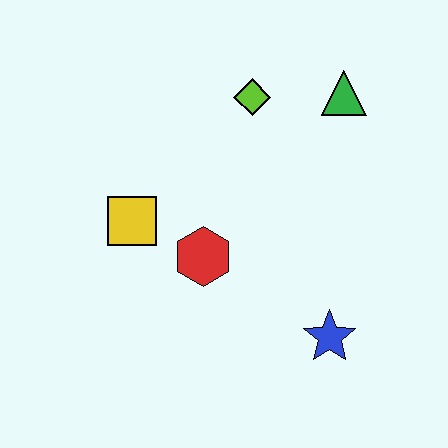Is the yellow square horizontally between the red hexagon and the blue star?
No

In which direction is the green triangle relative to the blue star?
The green triangle is above the blue star.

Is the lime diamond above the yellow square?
Yes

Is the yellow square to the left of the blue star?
Yes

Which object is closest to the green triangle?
The lime diamond is closest to the green triangle.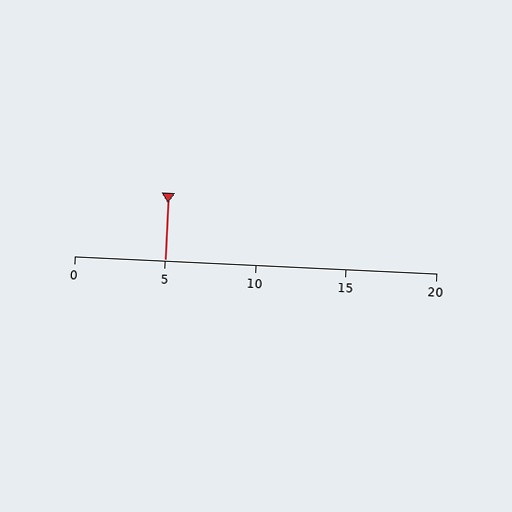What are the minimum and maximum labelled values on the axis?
The axis runs from 0 to 20.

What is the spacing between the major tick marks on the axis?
The major ticks are spaced 5 apart.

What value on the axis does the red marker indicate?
The marker indicates approximately 5.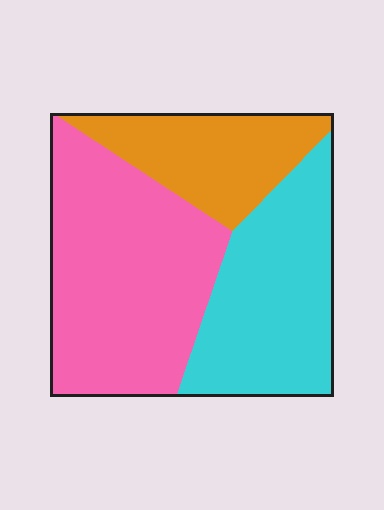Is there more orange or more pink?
Pink.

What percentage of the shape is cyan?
Cyan covers roughly 35% of the shape.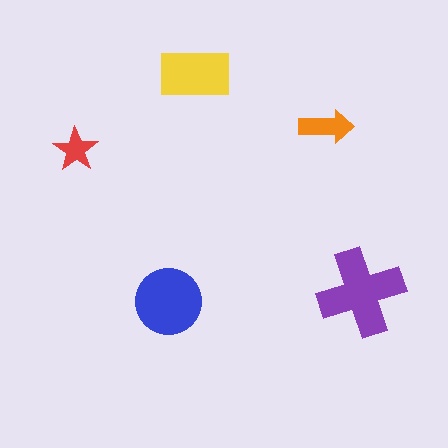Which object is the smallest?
The red star.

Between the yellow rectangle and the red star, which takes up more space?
The yellow rectangle.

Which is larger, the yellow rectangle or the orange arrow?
The yellow rectangle.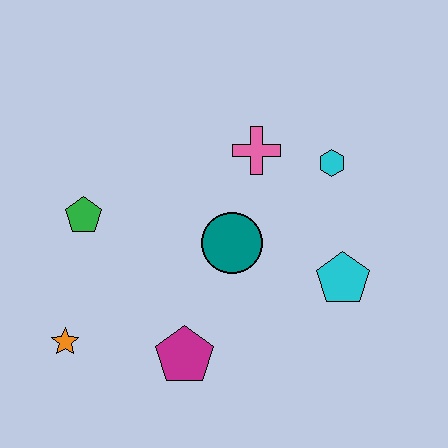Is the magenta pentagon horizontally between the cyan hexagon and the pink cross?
No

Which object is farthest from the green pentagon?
The cyan pentagon is farthest from the green pentagon.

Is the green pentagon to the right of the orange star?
Yes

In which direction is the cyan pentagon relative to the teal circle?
The cyan pentagon is to the right of the teal circle.